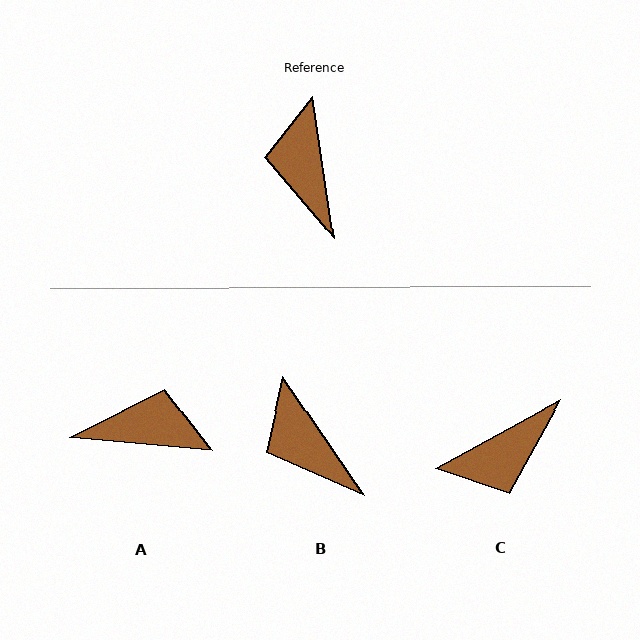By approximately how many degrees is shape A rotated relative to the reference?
Approximately 104 degrees clockwise.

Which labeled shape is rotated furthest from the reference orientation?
C, about 111 degrees away.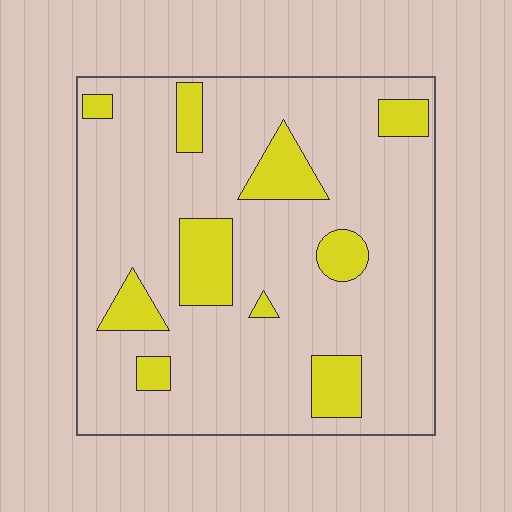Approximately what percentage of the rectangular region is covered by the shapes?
Approximately 20%.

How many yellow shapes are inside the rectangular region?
10.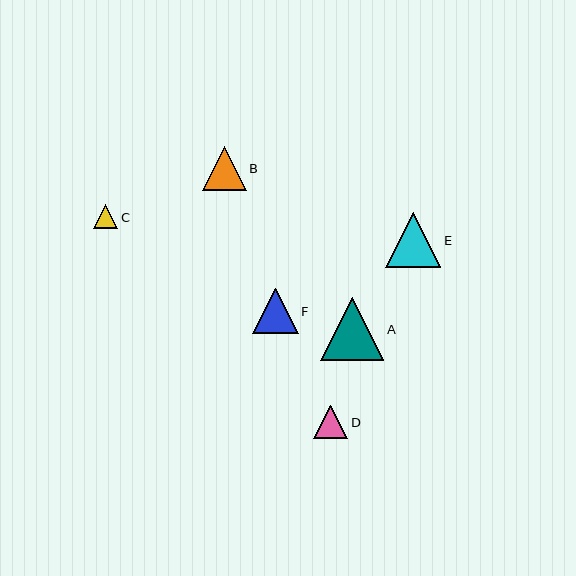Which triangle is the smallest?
Triangle C is the smallest with a size of approximately 24 pixels.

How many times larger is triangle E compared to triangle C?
Triangle E is approximately 2.3 times the size of triangle C.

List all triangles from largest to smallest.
From largest to smallest: A, E, F, B, D, C.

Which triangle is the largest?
Triangle A is the largest with a size of approximately 63 pixels.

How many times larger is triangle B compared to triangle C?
Triangle B is approximately 1.8 times the size of triangle C.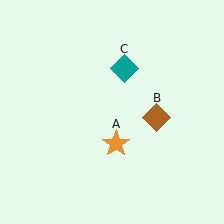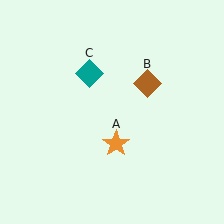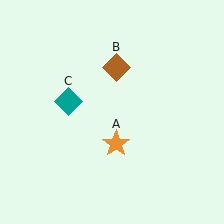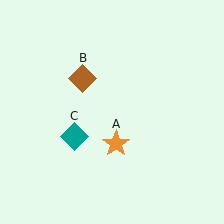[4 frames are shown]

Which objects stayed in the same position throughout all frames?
Orange star (object A) remained stationary.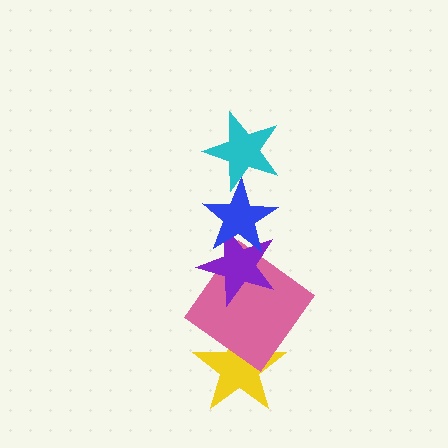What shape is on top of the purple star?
The blue star is on top of the purple star.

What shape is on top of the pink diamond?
The purple star is on top of the pink diamond.